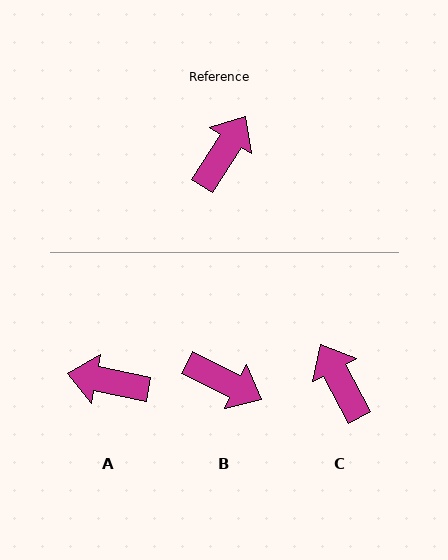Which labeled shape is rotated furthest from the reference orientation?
A, about 111 degrees away.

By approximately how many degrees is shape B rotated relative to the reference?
Approximately 84 degrees clockwise.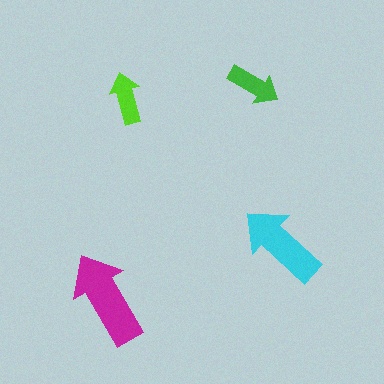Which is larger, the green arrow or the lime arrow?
The green one.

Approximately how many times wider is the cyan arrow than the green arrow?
About 1.5 times wider.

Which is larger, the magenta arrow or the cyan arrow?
The magenta one.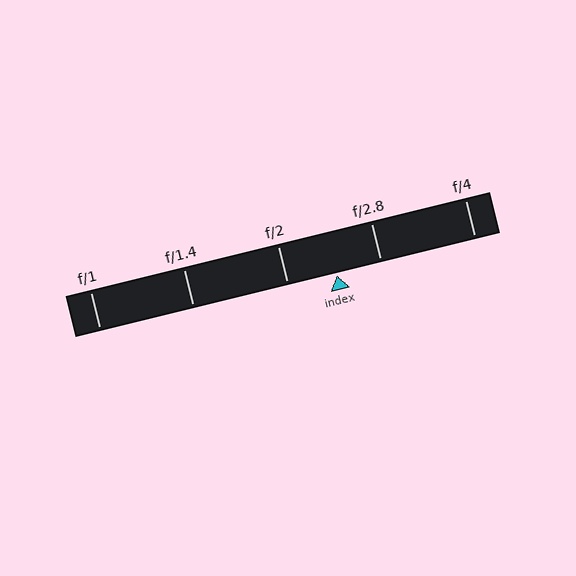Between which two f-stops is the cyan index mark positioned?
The index mark is between f/2 and f/2.8.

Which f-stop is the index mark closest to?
The index mark is closest to f/2.8.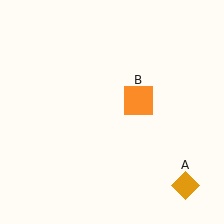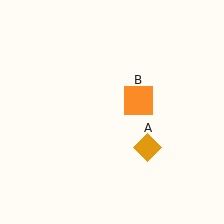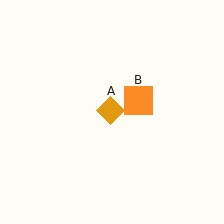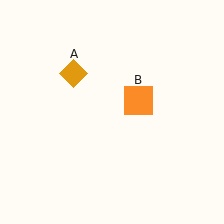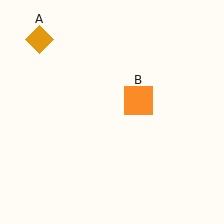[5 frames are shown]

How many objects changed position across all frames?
1 object changed position: orange diamond (object A).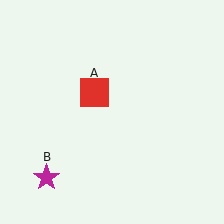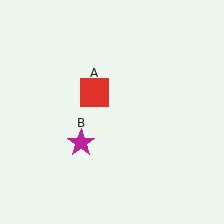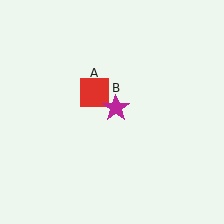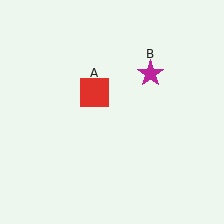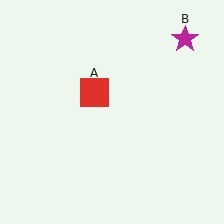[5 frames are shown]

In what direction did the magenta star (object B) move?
The magenta star (object B) moved up and to the right.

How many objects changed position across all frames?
1 object changed position: magenta star (object B).